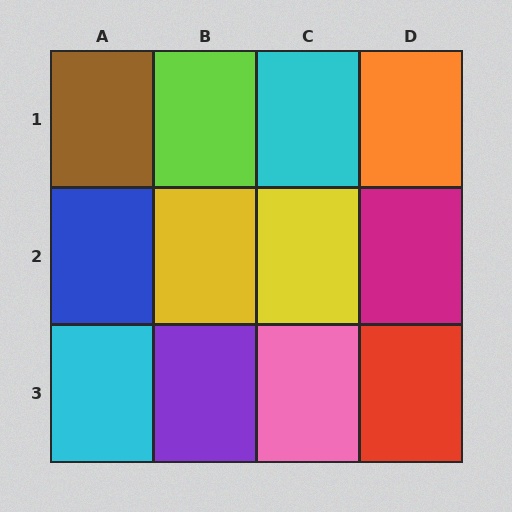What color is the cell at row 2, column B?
Yellow.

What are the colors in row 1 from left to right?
Brown, lime, cyan, orange.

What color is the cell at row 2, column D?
Magenta.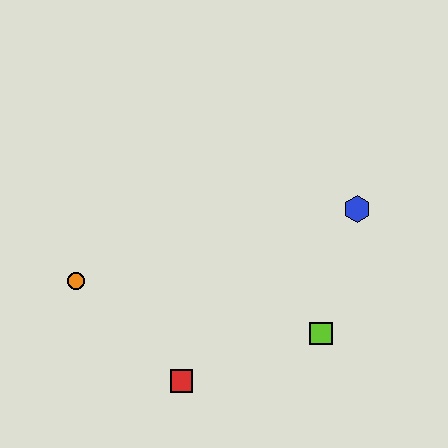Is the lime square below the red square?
No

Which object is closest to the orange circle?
The red square is closest to the orange circle.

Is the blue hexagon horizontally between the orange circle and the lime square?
No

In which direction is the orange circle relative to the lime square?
The orange circle is to the left of the lime square.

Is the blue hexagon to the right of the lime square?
Yes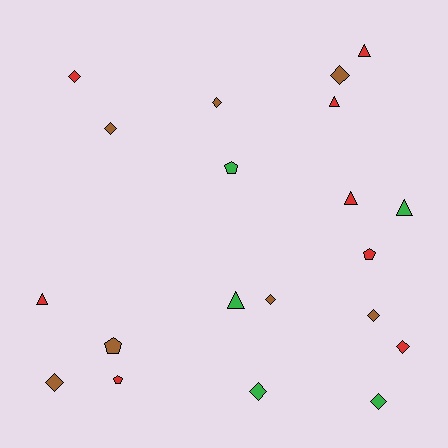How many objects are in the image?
There are 20 objects.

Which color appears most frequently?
Red, with 8 objects.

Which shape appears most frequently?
Diamond, with 10 objects.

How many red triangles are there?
There are 4 red triangles.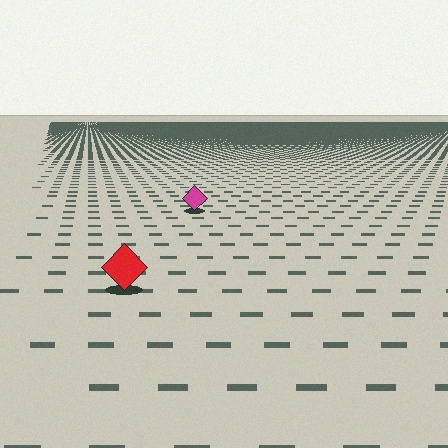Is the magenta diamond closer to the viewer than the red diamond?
No. The red diamond is closer — you can tell from the texture gradient: the ground texture is coarser near it.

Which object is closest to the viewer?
The red diamond is closest. The texture marks near it are larger and more spread out.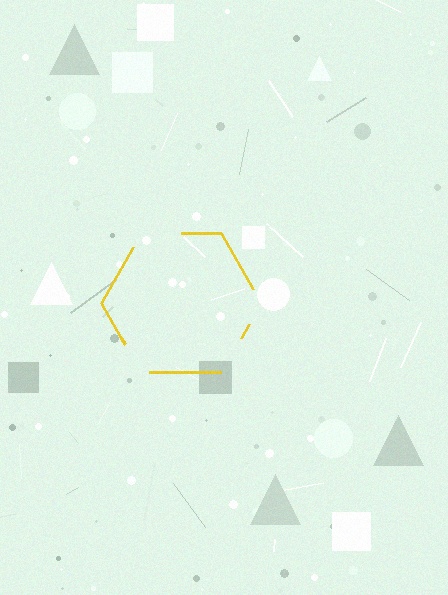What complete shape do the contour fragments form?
The contour fragments form a hexagon.